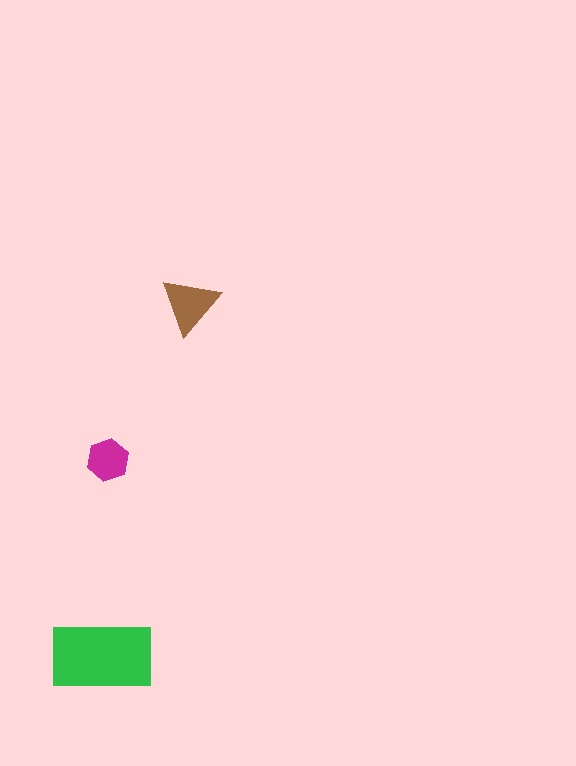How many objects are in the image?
There are 3 objects in the image.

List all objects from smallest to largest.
The magenta hexagon, the brown triangle, the green rectangle.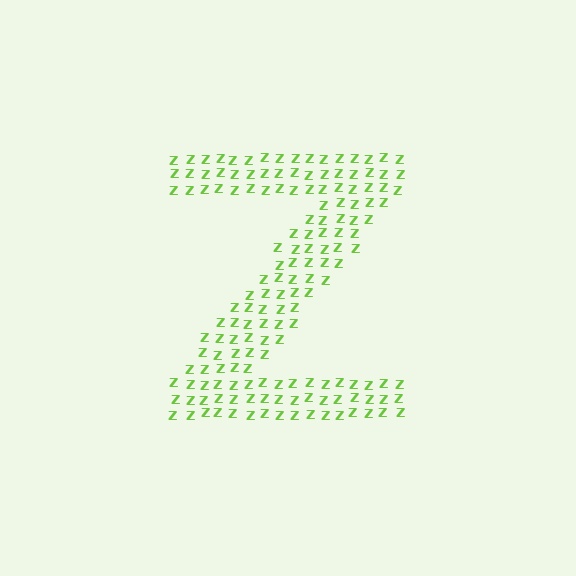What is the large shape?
The large shape is the letter Z.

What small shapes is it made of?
It is made of small letter Z's.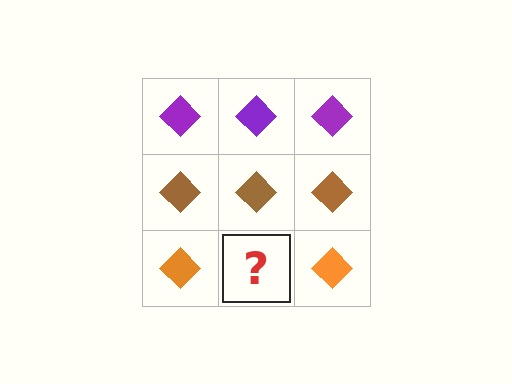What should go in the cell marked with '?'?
The missing cell should contain an orange diamond.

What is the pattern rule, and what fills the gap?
The rule is that each row has a consistent color. The gap should be filled with an orange diamond.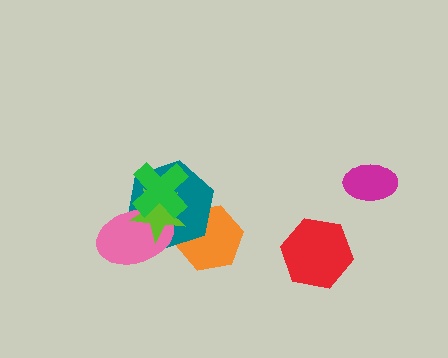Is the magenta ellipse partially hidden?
No, no other shape covers it.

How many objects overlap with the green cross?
3 objects overlap with the green cross.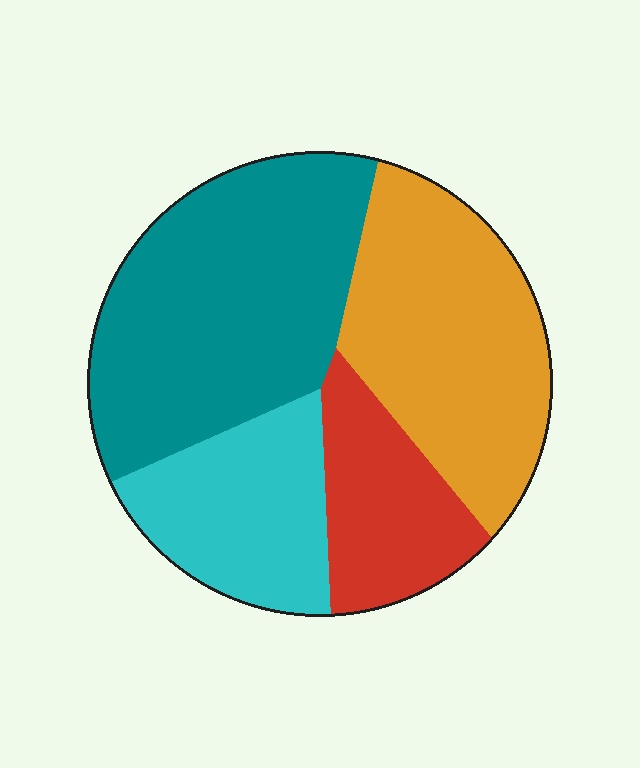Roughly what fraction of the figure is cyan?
Cyan covers around 20% of the figure.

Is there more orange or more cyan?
Orange.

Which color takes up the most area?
Teal, at roughly 35%.